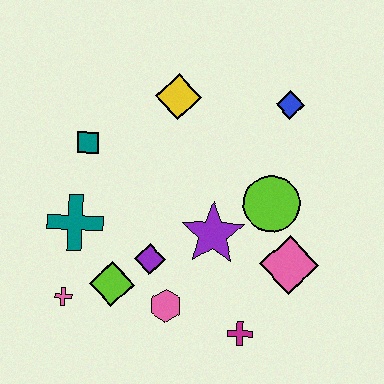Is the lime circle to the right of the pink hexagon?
Yes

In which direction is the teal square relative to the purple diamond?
The teal square is above the purple diamond.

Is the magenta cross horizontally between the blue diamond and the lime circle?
No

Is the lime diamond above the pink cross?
Yes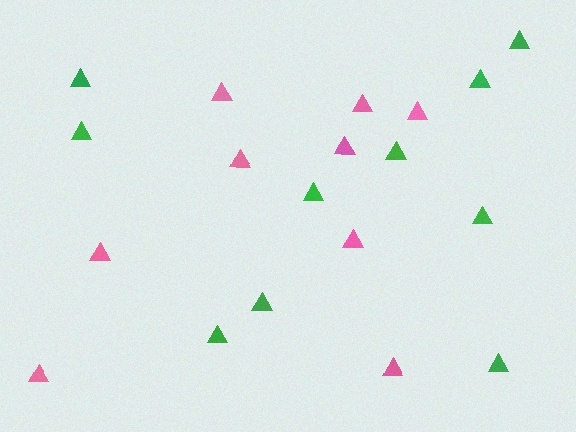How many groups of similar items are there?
There are 2 groups: one group of green triangles (10) and one group of pink triangles (9).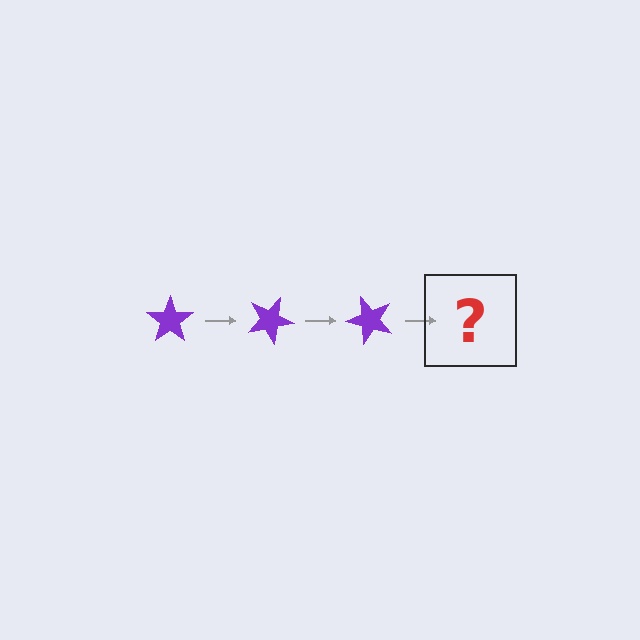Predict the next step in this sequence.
The next step is a purple star rotated 75 degrees.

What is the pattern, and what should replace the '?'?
The pattern is that the star rotates 25 degrees each step. The '?' should be a purple star rotated 75 degrees.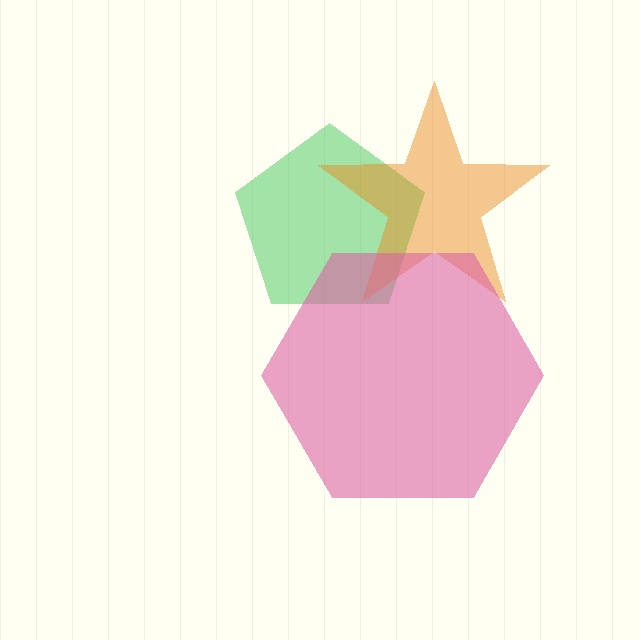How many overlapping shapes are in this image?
There are 3 overlapping shapes in the image.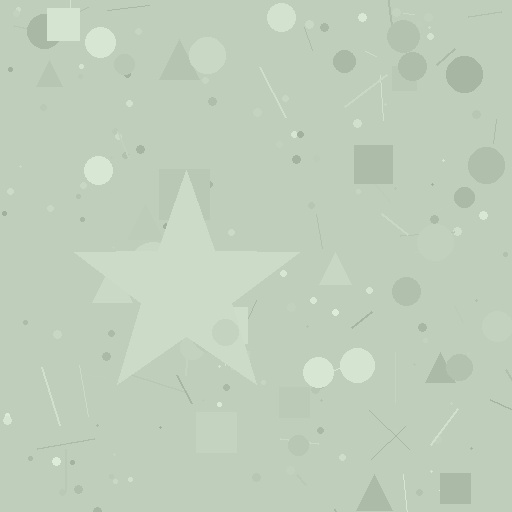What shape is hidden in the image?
A star is hidden in the image.